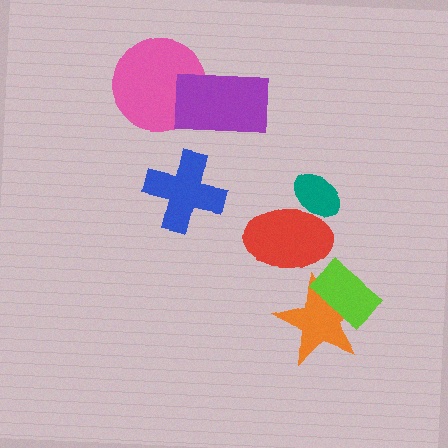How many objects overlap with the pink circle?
1 object overlaps with the pink circle.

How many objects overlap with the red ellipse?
1 object overlaps with the red ellipse.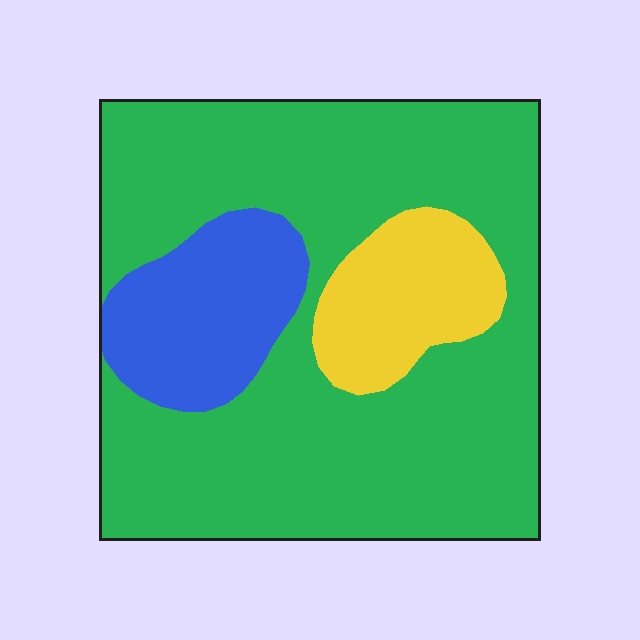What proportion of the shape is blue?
Blue takes up about one sixth (1/6) of the shape.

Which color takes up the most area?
Green, at roughly 70%.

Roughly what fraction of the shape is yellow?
Yellow takes up less than a quarter of the shape.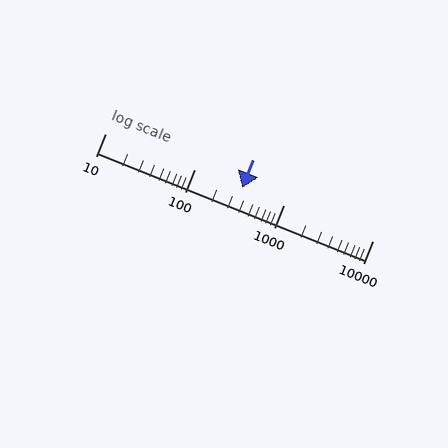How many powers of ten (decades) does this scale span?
The scale spans 3 decades, from 10 to 10000.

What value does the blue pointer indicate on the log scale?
The pointer indicates approximately 340.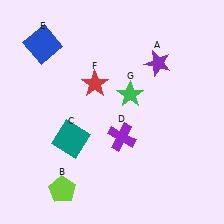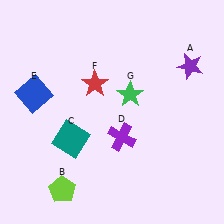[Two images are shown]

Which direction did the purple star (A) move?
The purple star (A) moved right.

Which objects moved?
The objects that moved are: the purple star (A), the blue square (E).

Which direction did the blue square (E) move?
The blue square (E) moved down.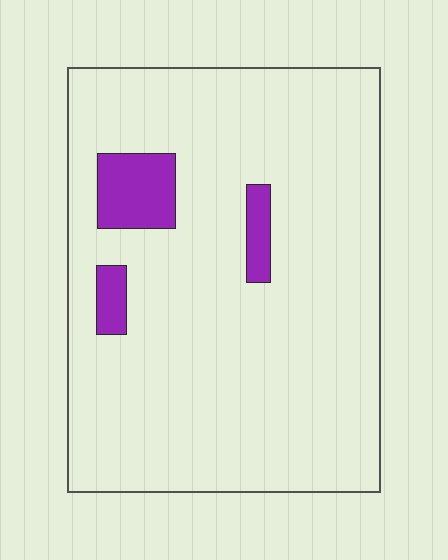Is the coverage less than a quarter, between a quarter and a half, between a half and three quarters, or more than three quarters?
Less than a quarter.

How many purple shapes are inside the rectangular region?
3.